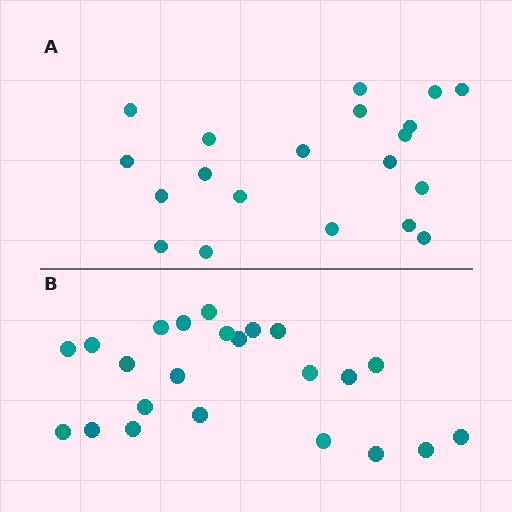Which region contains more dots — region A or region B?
Region B (the bottom region) has more dots.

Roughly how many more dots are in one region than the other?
Region B has just a few more — roughly 2 or 3 more dots than region A.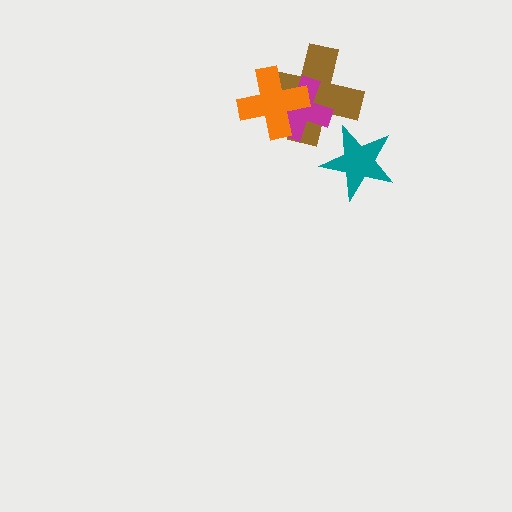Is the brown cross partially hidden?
Yes, it is partially covered by another shape.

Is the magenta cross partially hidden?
Yes, it is partially covered by another shape.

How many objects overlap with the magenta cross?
2 objects overlap with the magenta cross.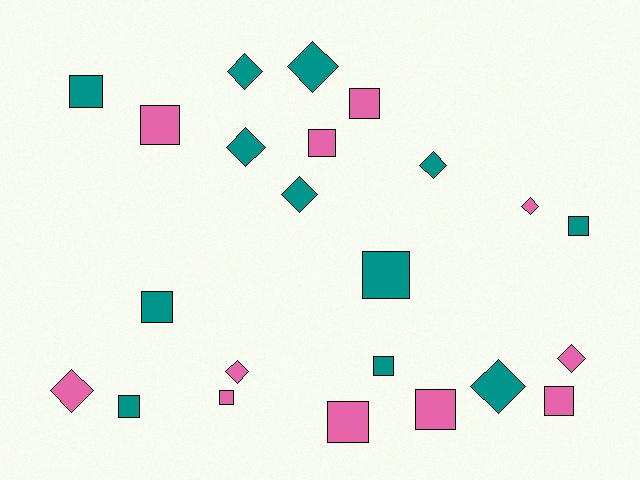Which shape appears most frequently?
Square, with 13 objects.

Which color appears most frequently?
Teal, with 12 objects.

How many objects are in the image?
There are 23 objects.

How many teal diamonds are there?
There are 6 teal diamonds.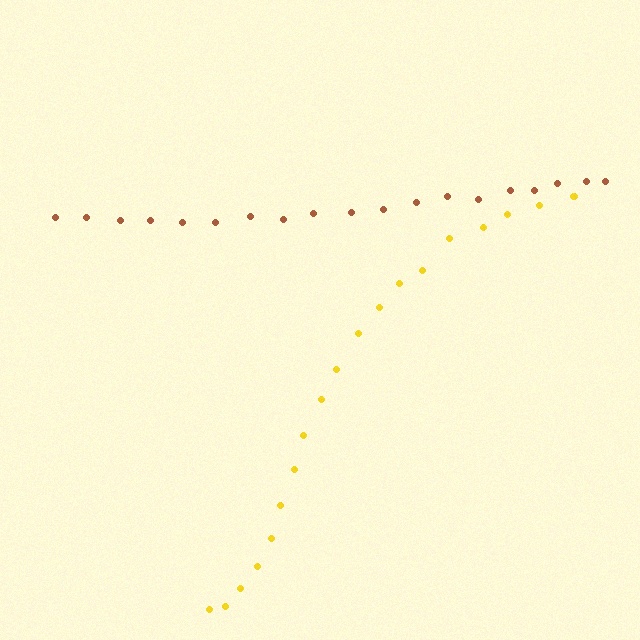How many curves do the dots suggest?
There are 2 distinct paths.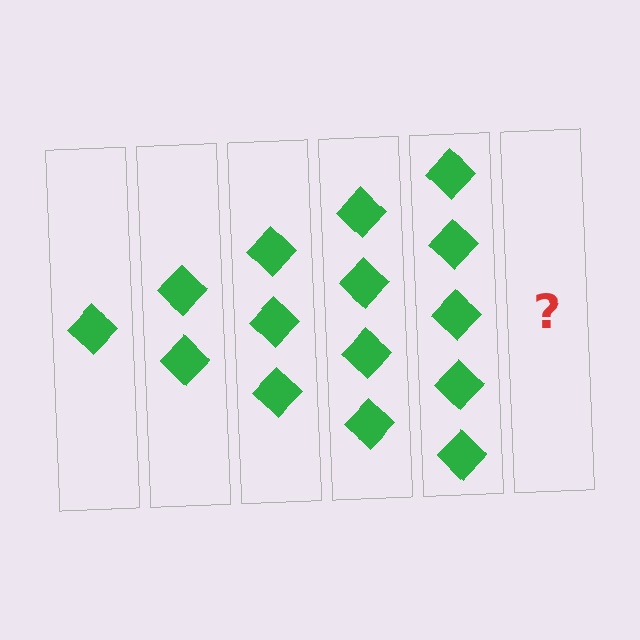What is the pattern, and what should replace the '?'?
The pattern is that each step adds one more diamond. The '?' should be 6 diamonds.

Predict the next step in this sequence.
The next step is 6 diamonds.